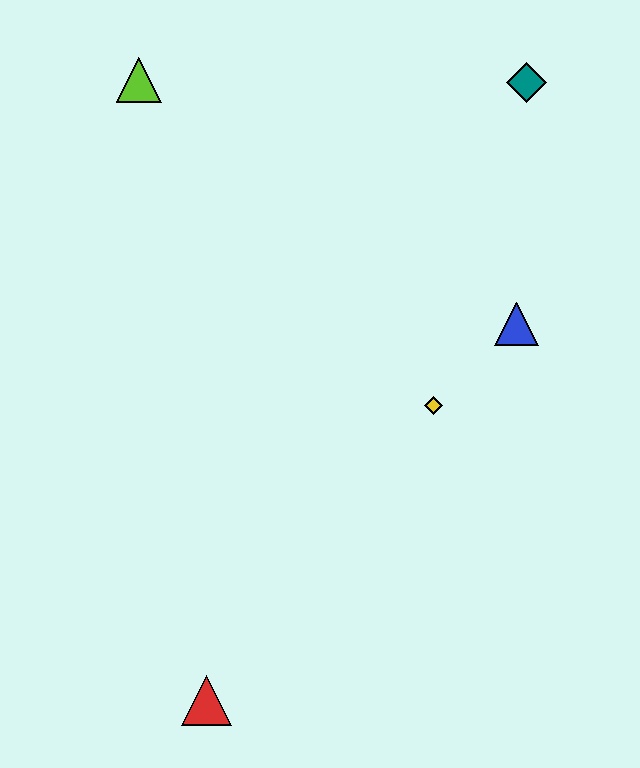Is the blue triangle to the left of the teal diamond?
Yes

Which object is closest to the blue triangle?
The yellow diamond is closest to the blue triangle.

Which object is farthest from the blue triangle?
The red triangle is farthest from the blue triangle.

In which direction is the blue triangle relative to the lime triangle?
The blue triangle is to the right of the lime triangle.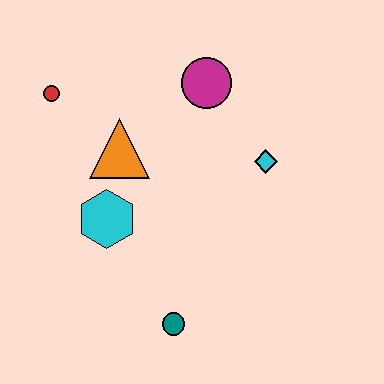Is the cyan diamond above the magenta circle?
No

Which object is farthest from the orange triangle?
The teal circle is farthest from the orange triangle.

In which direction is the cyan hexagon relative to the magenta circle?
The cyan hexagon is below the magenta circle.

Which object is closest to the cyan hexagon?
The orange triangle is closest to the cyan hexagon.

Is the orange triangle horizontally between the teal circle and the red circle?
Yes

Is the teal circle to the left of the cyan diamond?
Yes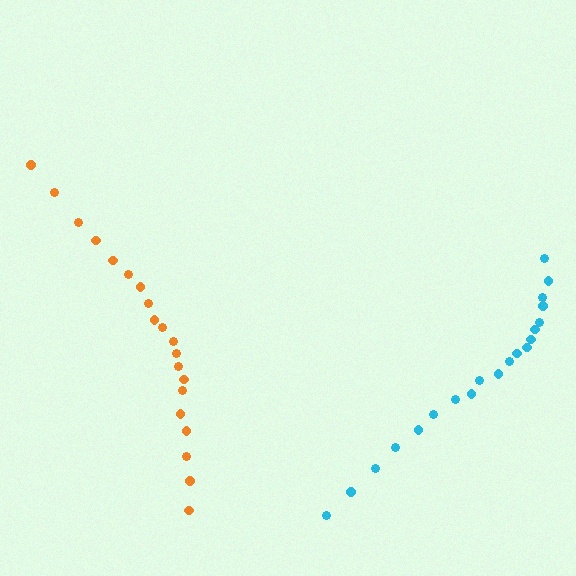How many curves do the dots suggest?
There are 2 distinct paths.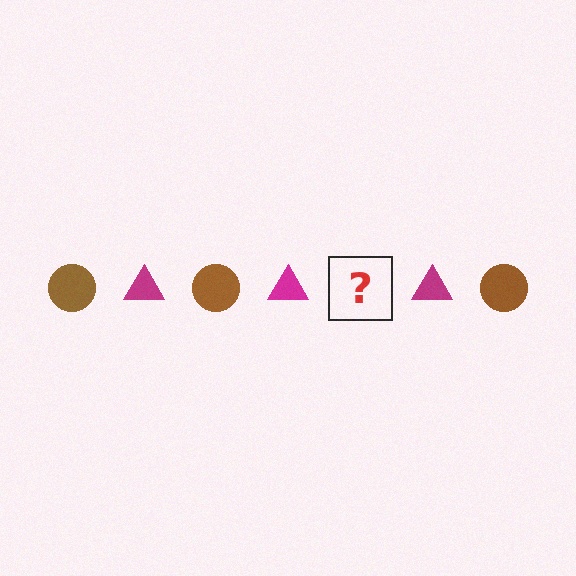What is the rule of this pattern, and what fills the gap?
The rule is that the pattern alternates between brown circle and magenta triangle. The gap should be filled with a brown circle.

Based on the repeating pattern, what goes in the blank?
The blank should be a brown circle.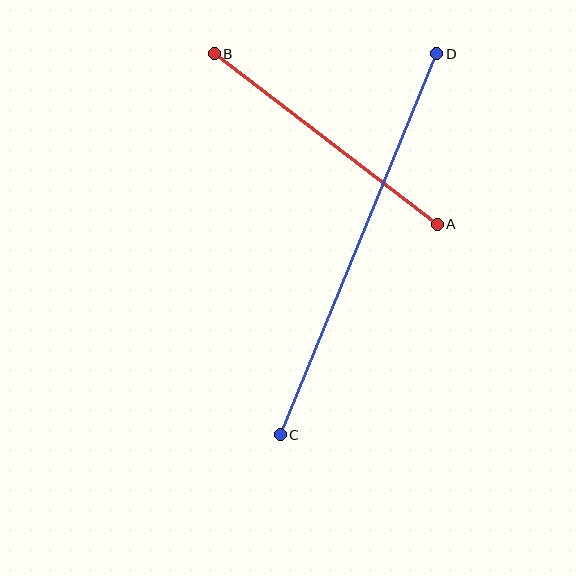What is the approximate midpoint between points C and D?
The midpoint is at approximately (359, 244) pixels.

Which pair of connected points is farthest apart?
Points C and D are farthest apart.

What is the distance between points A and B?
The distance is approximately 281 pixels.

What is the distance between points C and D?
The distance is approximately 412 pixels.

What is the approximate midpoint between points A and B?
The midpoint is at approximately (326, 139) pixels.